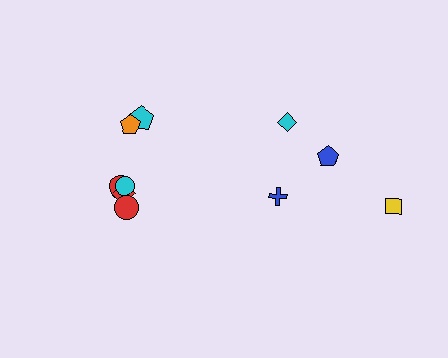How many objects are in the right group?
There are 4 objects.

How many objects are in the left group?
There are 6 objects.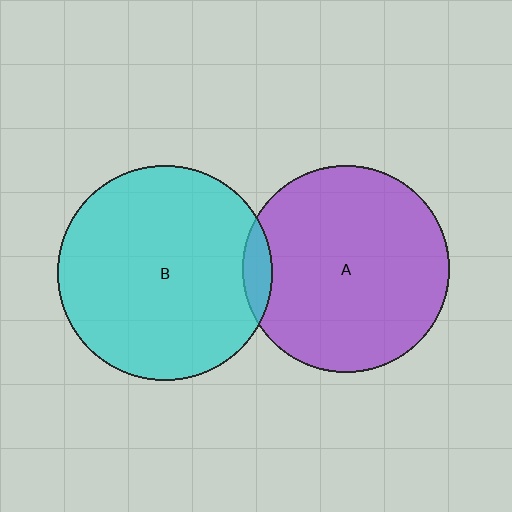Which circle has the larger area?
Circle B (cyan).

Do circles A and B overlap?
Yes.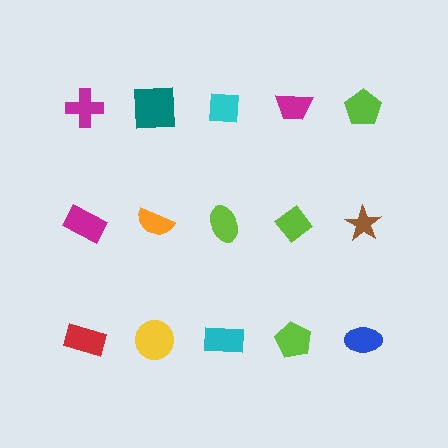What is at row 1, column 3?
A cyan square.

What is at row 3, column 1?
A red rectangle.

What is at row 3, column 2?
A yellow circle.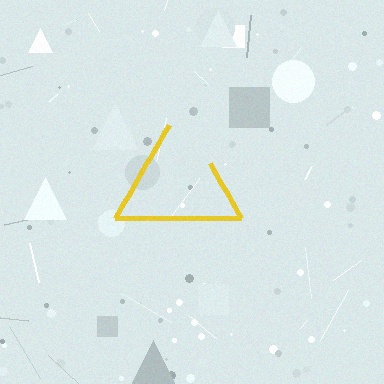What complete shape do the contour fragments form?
The contour fragments form a triangle.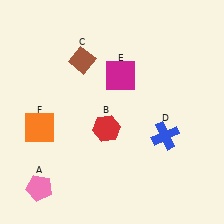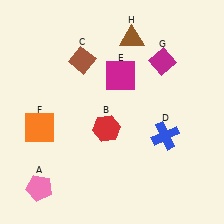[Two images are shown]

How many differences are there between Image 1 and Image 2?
There are 2 differences between the two images.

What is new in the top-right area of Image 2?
A brown triangle (H) was added in the top-right area of Image 2.